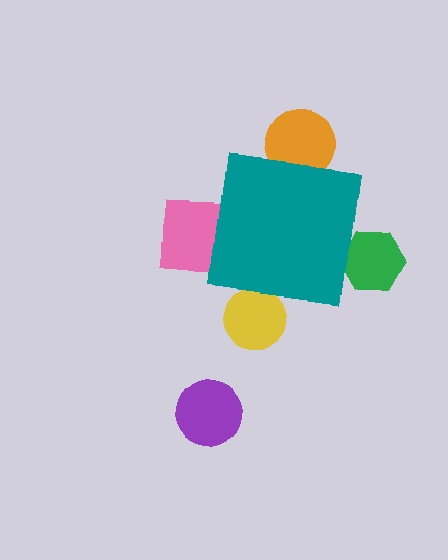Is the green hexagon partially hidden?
Yes, the green hexagon is partially hidden behind the teal square.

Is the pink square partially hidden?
Yes, the pink square is partially hidden behind the teal square.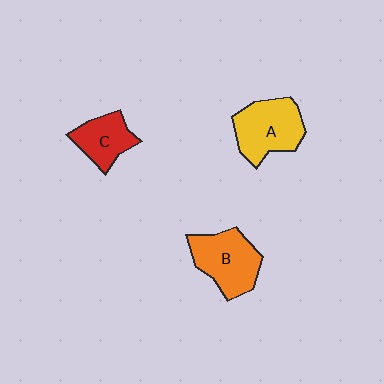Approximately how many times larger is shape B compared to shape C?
Approximately 1.4 times.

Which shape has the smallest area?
Shape C (red).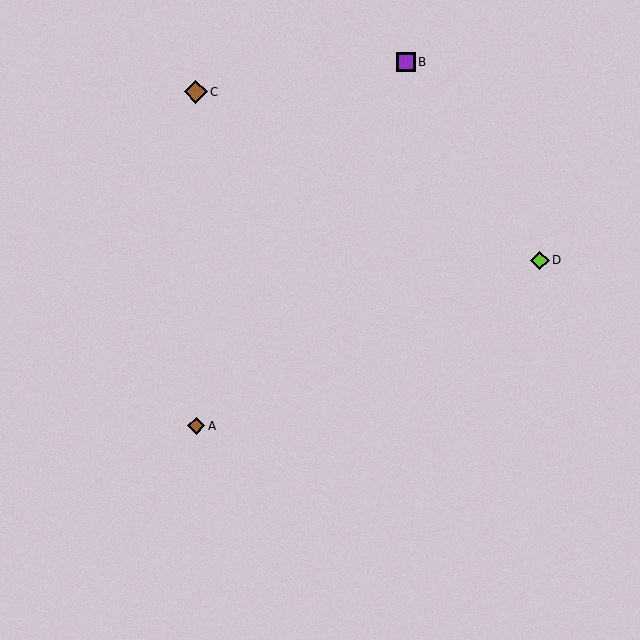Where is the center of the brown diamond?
The center of the brown diamond is at (196, 92).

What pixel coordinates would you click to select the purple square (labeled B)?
Click at (406, 62) to select the purple square B.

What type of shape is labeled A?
Shape A is a brown diamond.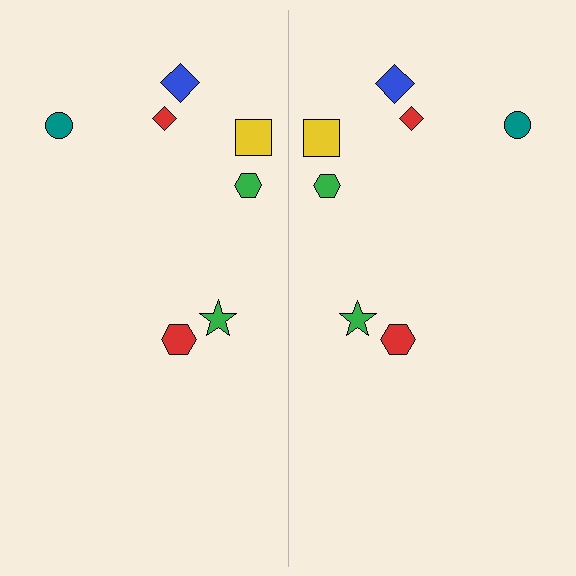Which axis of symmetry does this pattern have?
The pattern has a vertical axis of symmetry running through the center of the image.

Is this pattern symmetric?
Yes, this pattern has bilateral (reflection) symmetry.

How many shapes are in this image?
There are 14 shapes in this image.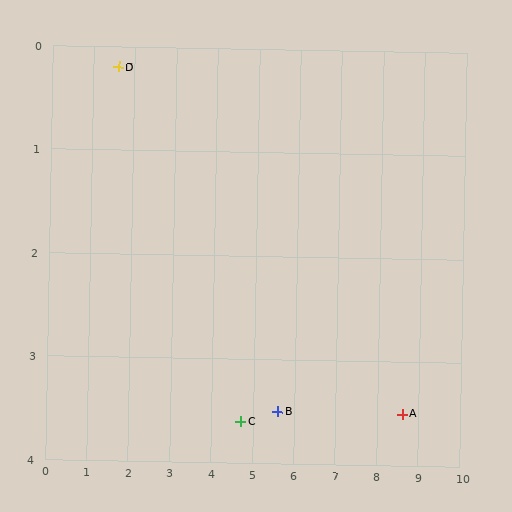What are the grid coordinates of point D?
Point D is at approximately (1.6, 0.2).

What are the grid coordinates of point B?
Point B is at approximately (5.6, 3.5).